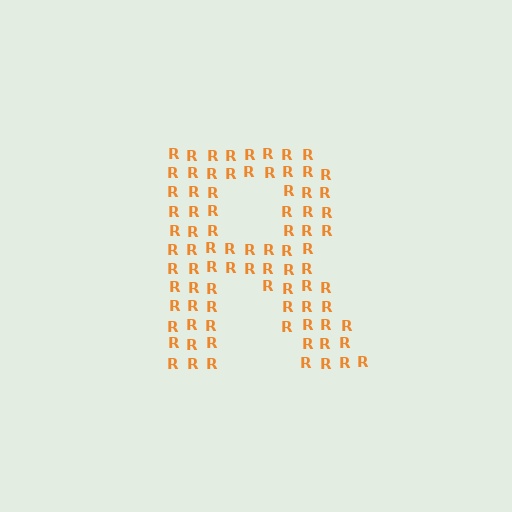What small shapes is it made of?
It is made of small letter R's.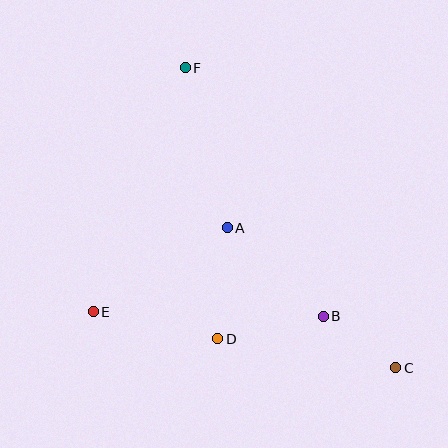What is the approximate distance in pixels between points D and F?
The distance between D and F is approximately 273 pixels.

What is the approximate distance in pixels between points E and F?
The distance between E and F is approximately 261 pixels.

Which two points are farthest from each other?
Points C and F are farthest from each other.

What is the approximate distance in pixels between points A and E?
The distance between A and E is approximately 158 pixels.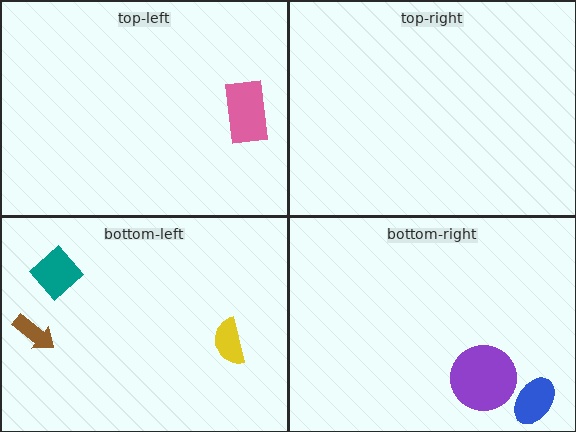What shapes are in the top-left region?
The pink rectangle.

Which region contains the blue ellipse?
The bottom-right region.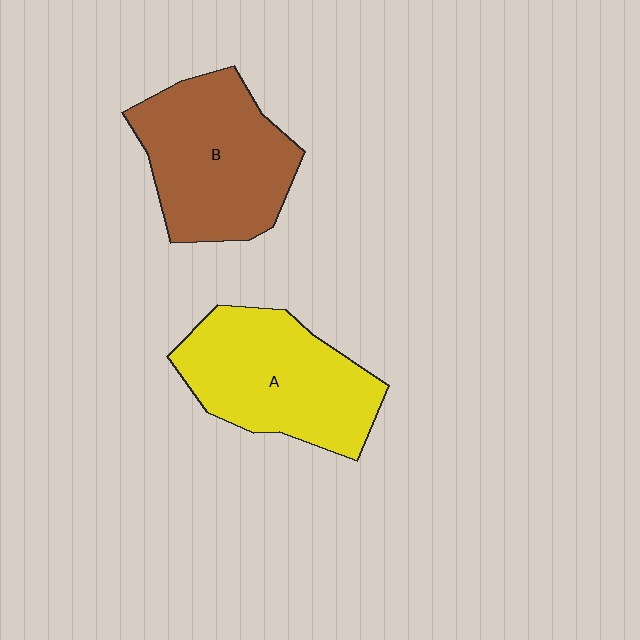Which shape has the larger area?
Shape B (brown).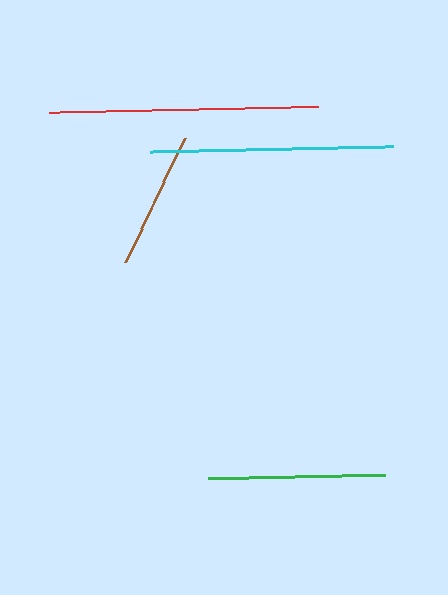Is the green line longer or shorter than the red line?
The red line is longer than the green line.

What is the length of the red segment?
The red segment is approximately 269 pixels long.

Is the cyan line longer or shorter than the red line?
The red line is longer than the cyan line.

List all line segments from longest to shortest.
From longest to shortest: red, cyan, green, brown.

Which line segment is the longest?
The red line is the longest at approximately 269 pixels.